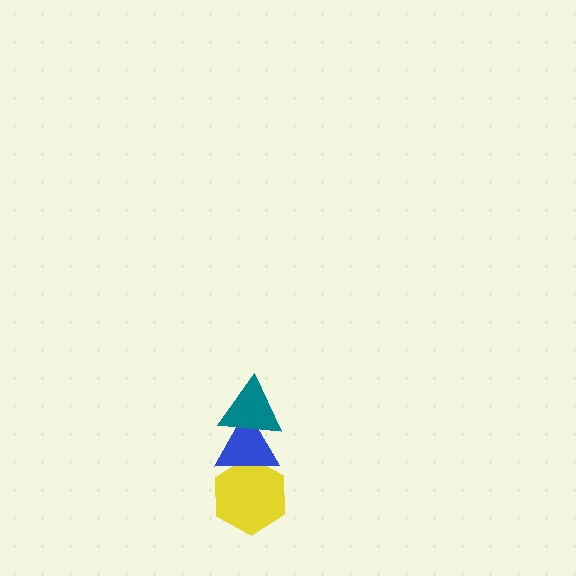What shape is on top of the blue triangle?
The teal triangle is on top of the blue triangle.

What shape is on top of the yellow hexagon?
The blue triangle is on top of the yellow hexagon.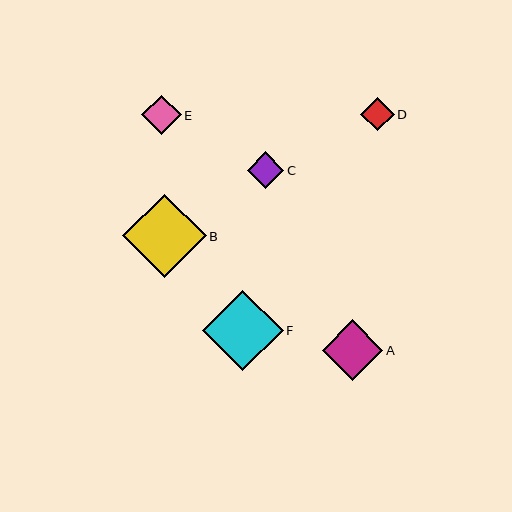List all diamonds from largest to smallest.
From largest to smallest: B, F, A, E, C, D.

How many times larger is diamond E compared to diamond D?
Diamond E is approximately 1.2 times the size of diamond D.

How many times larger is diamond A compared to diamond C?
Diamond A is approximately 1.7 times the size of diamond C.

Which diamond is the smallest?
Diamond D is the smallest with a size of approximately 34 pixels.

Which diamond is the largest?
Diamond B is the largest with a size of approximately 83 pixels.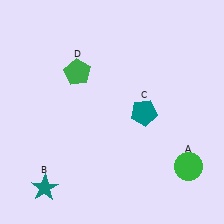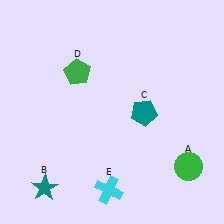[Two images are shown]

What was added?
A cyan cross (E) was added in Image 2.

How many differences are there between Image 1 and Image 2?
There is 1 difference between the two images.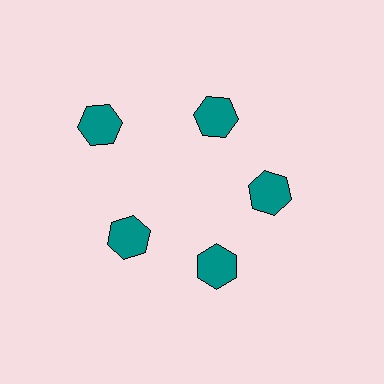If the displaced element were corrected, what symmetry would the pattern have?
It would have 5-fold rotational symmetry — the pattern would map onto itself every 72 degrees.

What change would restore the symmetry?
The symmetry would be restored by moving it inward, back onto the ring so that all 5 hexagons sit at equal angles and equal distance from the center.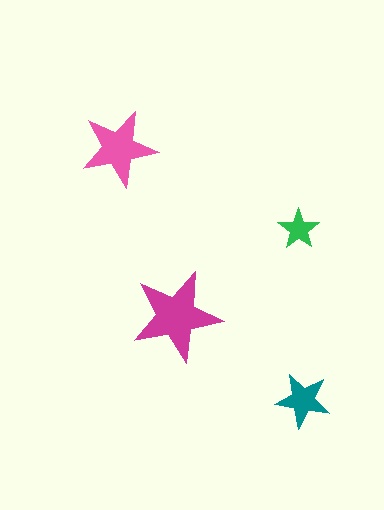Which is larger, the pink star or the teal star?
The pink one.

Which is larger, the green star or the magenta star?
The magenta one.